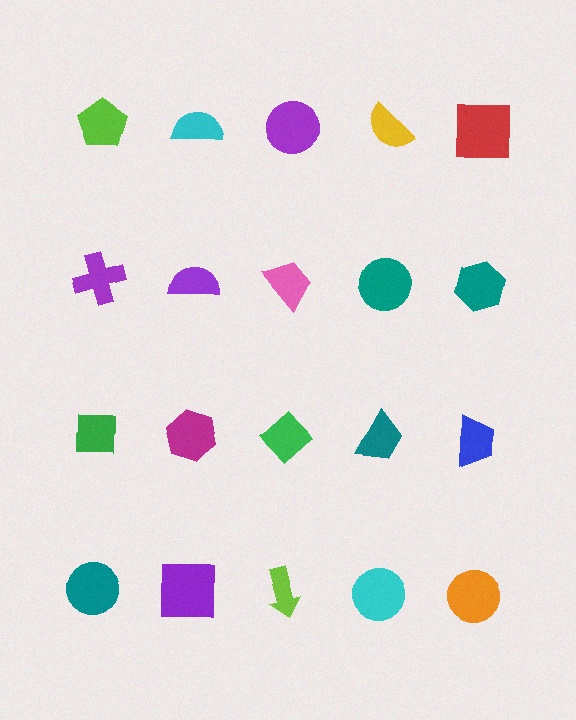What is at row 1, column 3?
A purple circle.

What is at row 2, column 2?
A purple semicircle.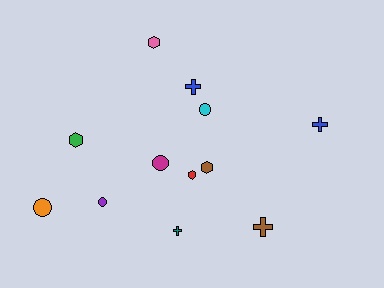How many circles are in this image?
There are 4 circles.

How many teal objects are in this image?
There is 1 teal object.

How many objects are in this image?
There are 12 objects.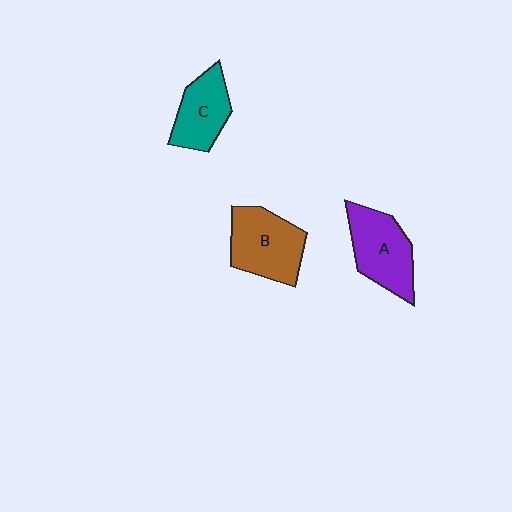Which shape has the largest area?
Shape B (brown).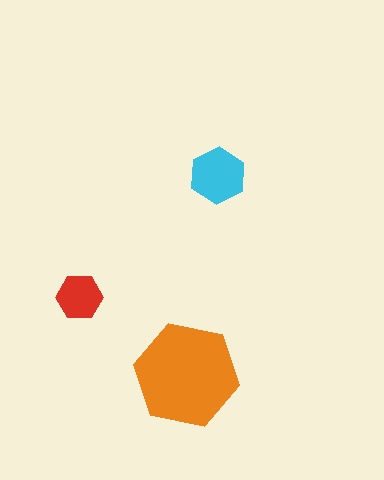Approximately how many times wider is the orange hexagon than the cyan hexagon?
About 2 times wider.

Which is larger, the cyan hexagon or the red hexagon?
The cyan one.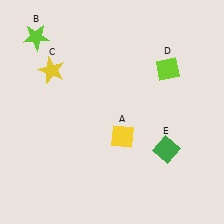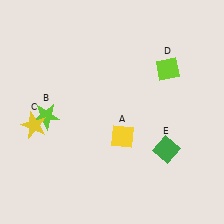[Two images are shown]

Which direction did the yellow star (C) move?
The yellow star (C) moved down.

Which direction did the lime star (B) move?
The lime star (B) moved down.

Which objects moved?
The objects that moved are: the lime star (B), the yellow star (C).